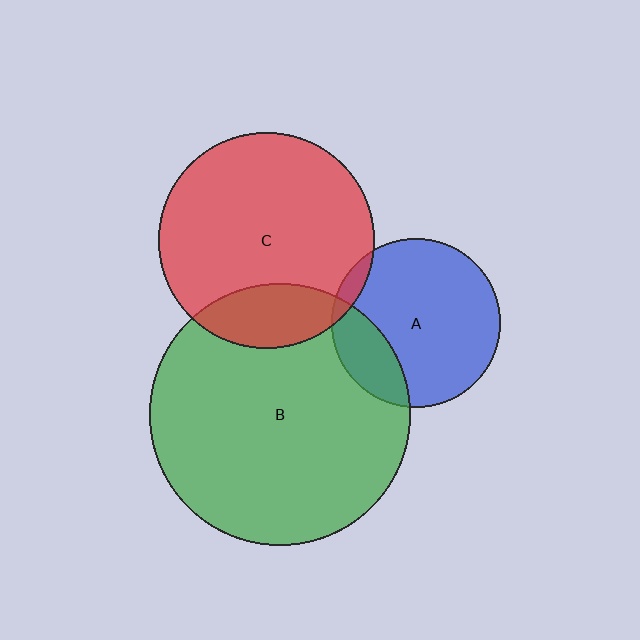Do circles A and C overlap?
Yes.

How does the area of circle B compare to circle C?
Approximately 1.5 times.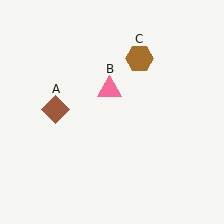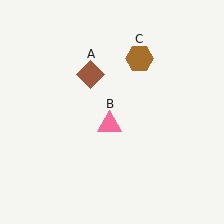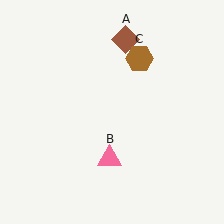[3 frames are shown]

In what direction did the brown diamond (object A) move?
The brown diamond (object A) moved up and to the right.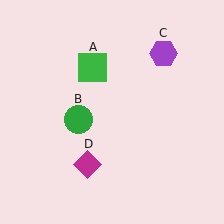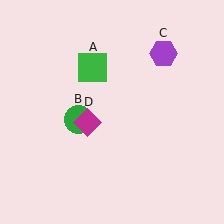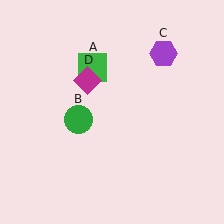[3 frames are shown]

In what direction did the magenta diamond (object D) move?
The magenta diamond (object D) moved up.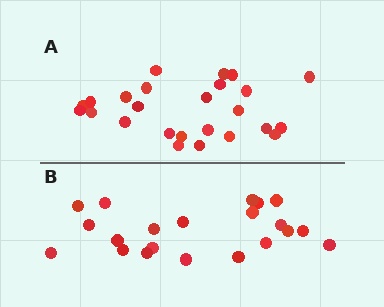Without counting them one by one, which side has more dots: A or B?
Region A (the top region) has more dots.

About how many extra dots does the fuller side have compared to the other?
Region A has about 4 more dots than region B.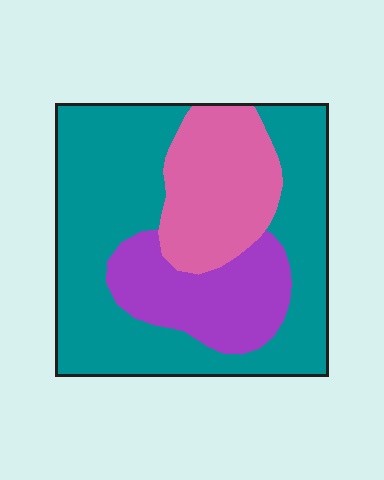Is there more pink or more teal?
Teal.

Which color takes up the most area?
Teal, at roughly 60%.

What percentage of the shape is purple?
Purple takes up between a sixth and a third of the shape.